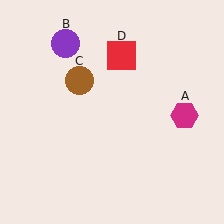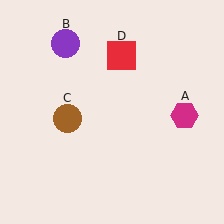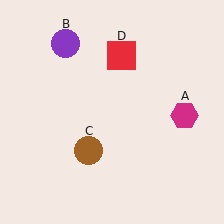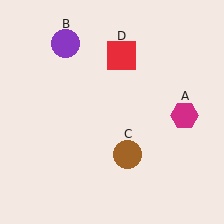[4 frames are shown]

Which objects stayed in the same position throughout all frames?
Magenta hexagon (object A) and purple circle (object B) and red square (object D) remained stationary.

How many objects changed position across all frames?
1 object changed position: brown circle (object C).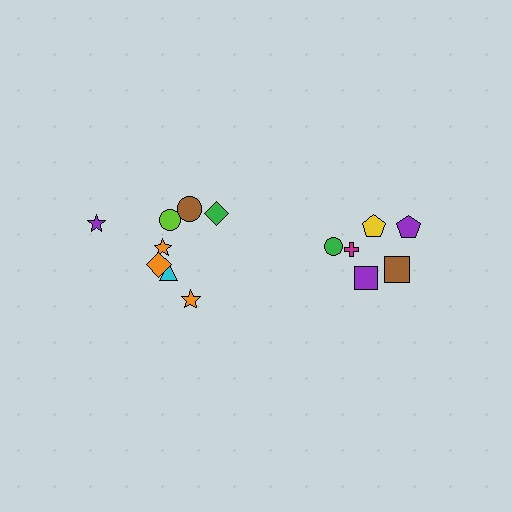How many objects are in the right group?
There are 6 objects.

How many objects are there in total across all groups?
There are 14 objects.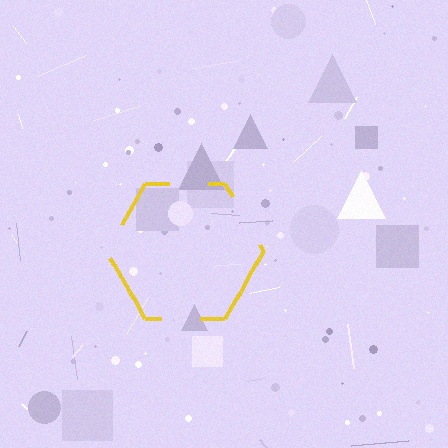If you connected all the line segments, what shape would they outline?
They would outline a hexagon.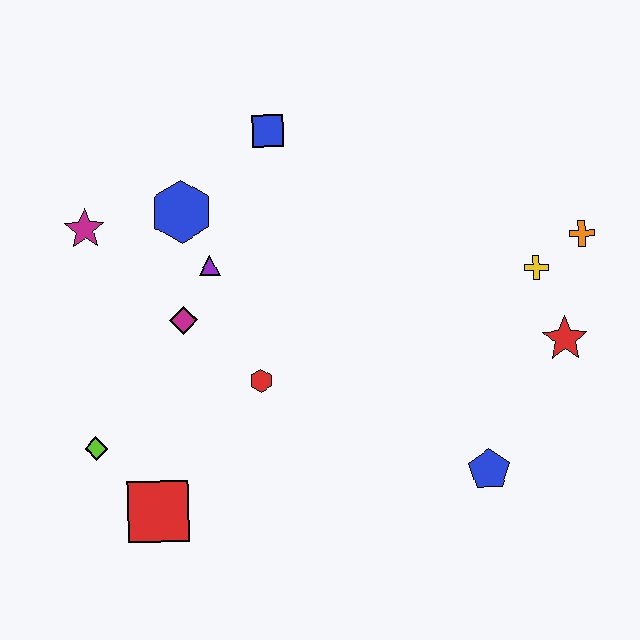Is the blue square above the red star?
Yes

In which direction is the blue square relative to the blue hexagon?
The blue square is to the right of the blue hexagon.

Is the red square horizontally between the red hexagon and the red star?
No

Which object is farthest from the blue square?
The blue pentagon is farthest from the blue square.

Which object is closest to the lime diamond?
The red square is closest to the lime diamond.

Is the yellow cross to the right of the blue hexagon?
Yes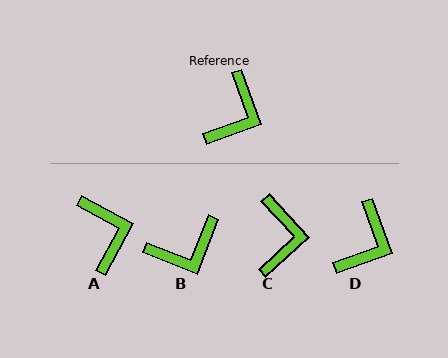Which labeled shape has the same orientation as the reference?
D.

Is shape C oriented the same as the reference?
No, it is off by about 23 degrees.